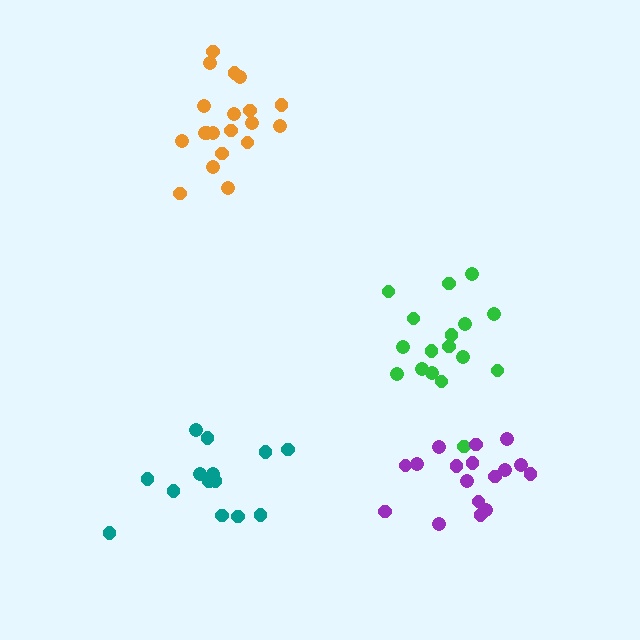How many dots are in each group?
Group 1: 20 dots, Group 2: 18 dots, Group 3: 17 dots, Group 4: 14 dots (69 total).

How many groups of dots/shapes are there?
There are 4 groups.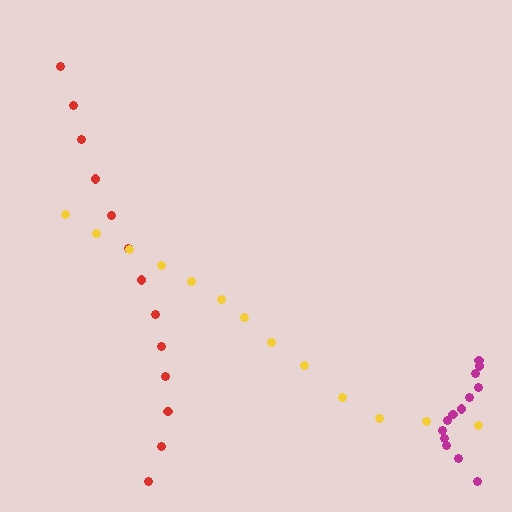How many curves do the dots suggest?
There are 3 distinct paths.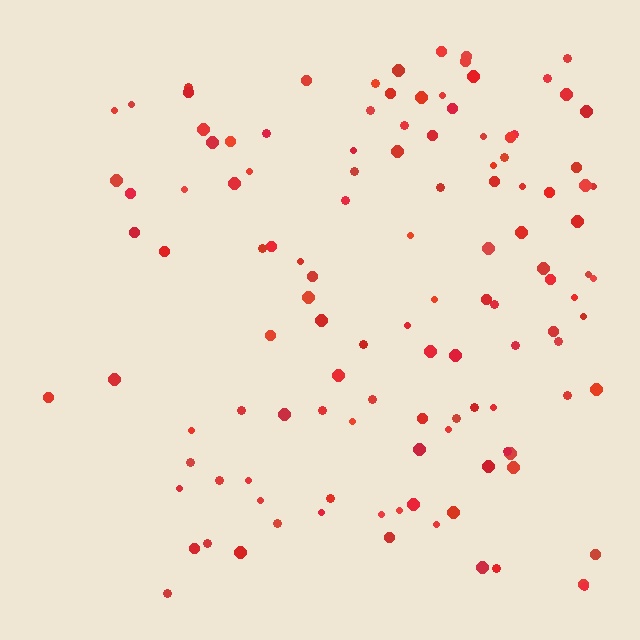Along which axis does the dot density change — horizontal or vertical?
Horizontal.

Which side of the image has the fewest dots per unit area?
The left.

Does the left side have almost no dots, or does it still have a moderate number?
Still a moderate number, just noticeably fewer than the right.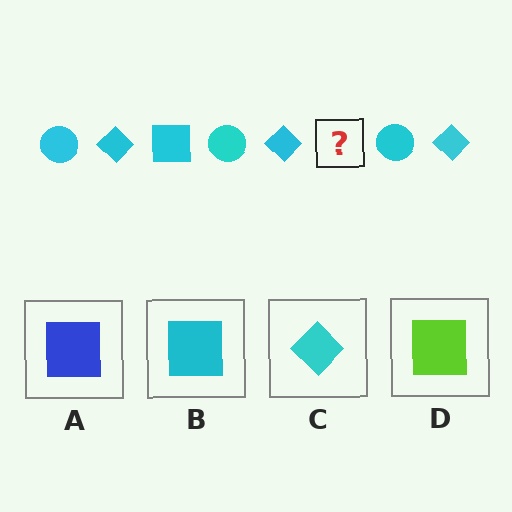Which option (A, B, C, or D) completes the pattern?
B.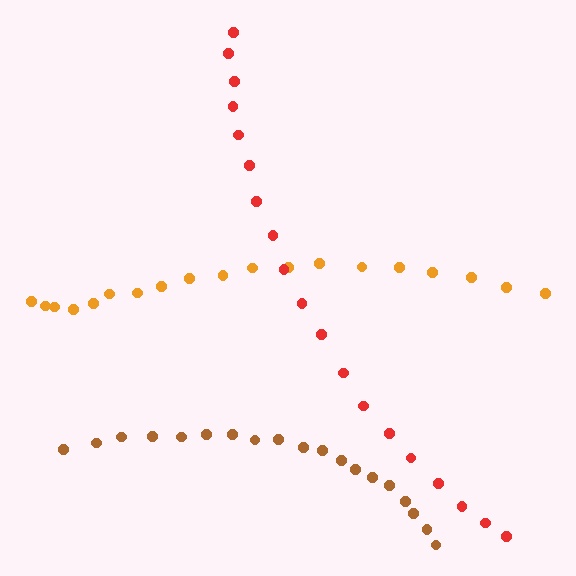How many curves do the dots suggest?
There are 3 distinct paths.